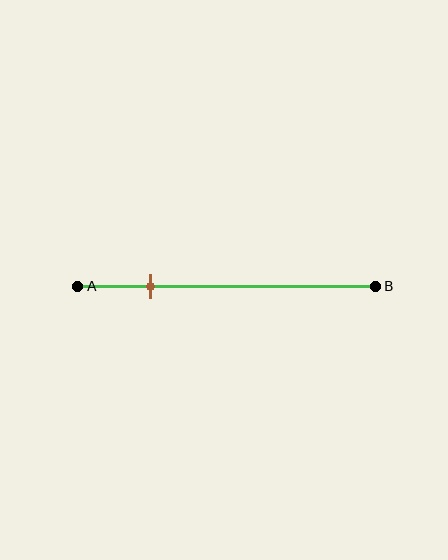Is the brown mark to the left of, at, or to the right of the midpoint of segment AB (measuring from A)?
The brown mark is to the left of the midpoint of segment AB.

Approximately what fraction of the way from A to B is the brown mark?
The brown mark is approximately 25% of the way from A to B.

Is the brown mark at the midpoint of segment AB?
No, the mark is at about 25% from A, not at the 50% midpoint.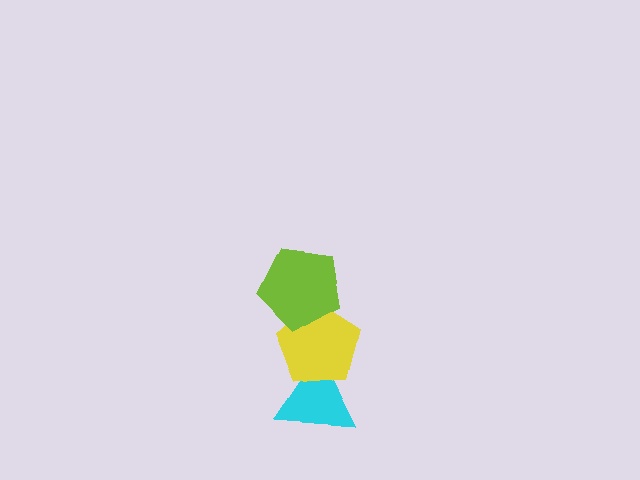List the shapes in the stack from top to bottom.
From top to bottom: the lime pentagon, the yellow pentagon, the cyan triangle.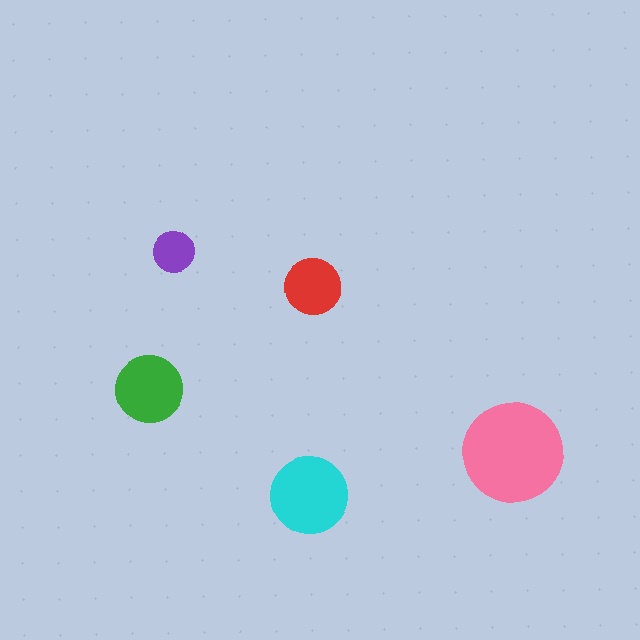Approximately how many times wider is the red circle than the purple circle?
About 1.5 times wider.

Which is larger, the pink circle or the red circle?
The pink one.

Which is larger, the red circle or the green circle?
The green one.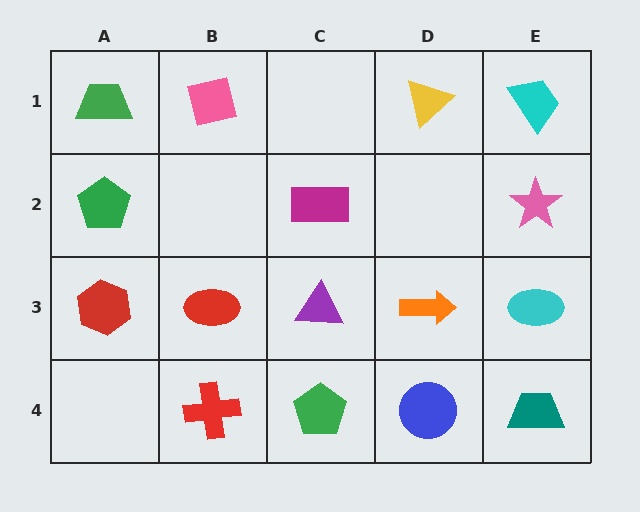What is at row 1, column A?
A green trapezoid.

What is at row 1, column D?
A yellow triangle.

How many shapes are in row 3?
5 shapes.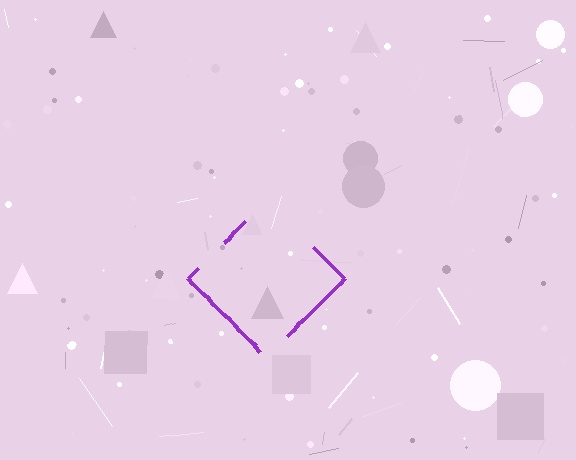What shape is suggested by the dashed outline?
The dashed outline suggests a diamond.